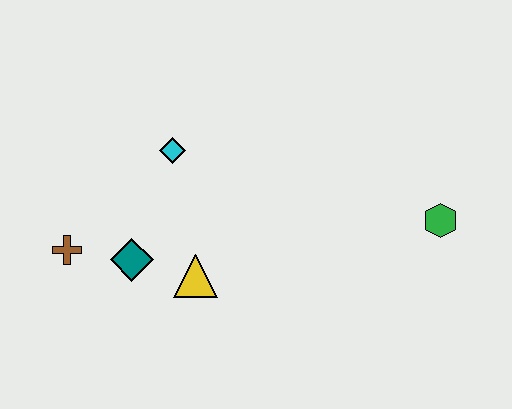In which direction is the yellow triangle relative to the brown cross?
The yellow triangle is to the right of the brown cross.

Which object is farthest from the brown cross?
The green hexagon is farthest from the brown cross.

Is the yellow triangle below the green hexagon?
Yes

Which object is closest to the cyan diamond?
The teal diamond is closest to the cyan diamond.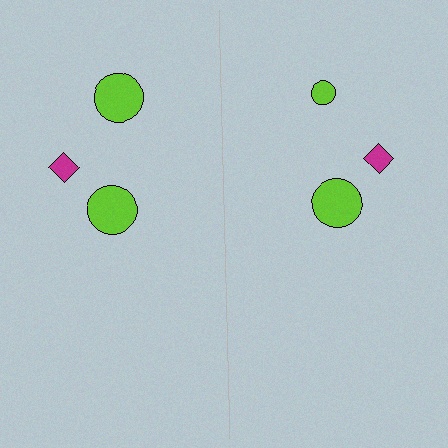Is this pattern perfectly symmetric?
No, the pattern is not perfectly symmetric. The lime circle on the right side has a different size than its mirror counterpart.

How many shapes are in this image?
There are 6 shapes in this image.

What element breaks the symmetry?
The lime circle on the right side has a different size than its mirror counterpart.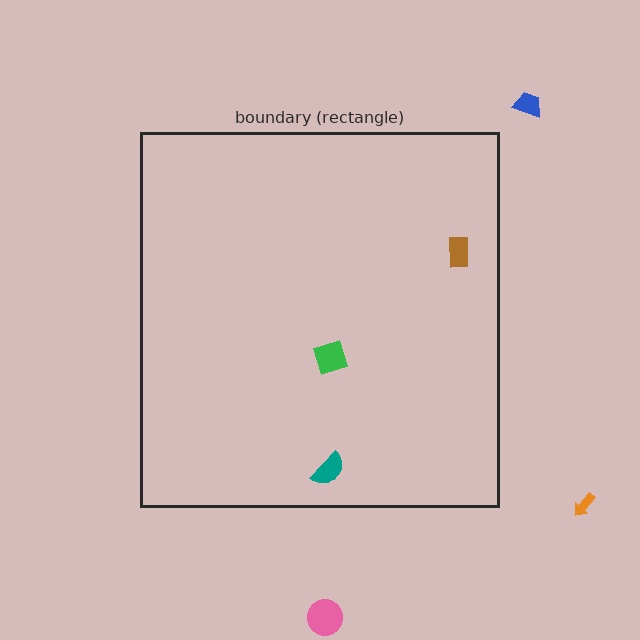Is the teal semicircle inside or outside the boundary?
Inside.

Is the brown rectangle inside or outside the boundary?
Inside.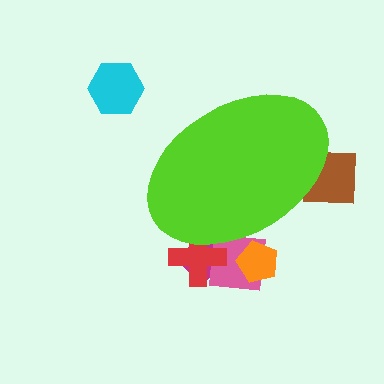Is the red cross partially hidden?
Yes, the red cross is partially hidden behind the lime ellipse.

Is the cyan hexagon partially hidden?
No, the cyan hexagon is fully visible.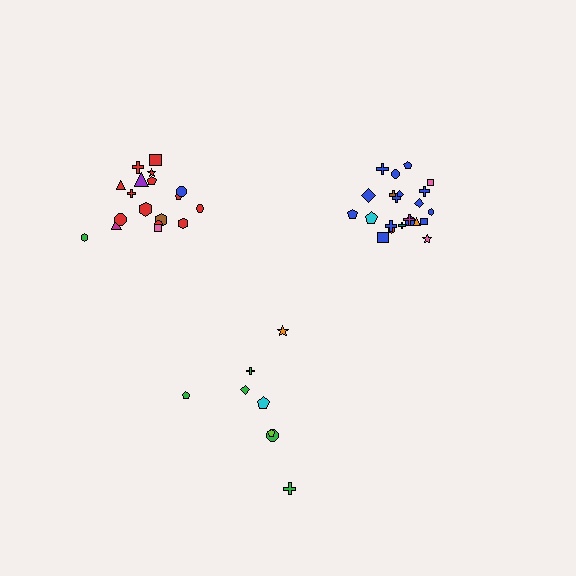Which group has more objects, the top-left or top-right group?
The top-right group.